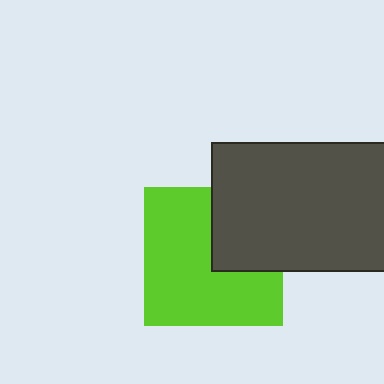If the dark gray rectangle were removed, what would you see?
You would see the complete lime square.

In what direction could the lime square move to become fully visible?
The lime square could move toward the lower-left. That would shift it out from behind the dark gray rectangle entirely.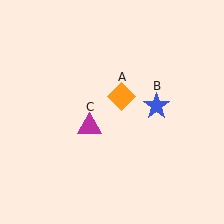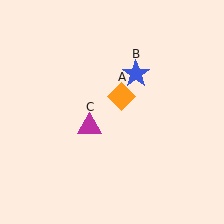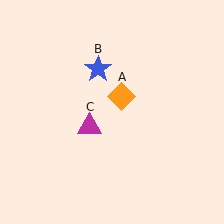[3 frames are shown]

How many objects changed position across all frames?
1 object changed position: blue star (object B).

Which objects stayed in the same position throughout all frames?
Orange diamond (object A) and magenta triangle (object C) remained stationary.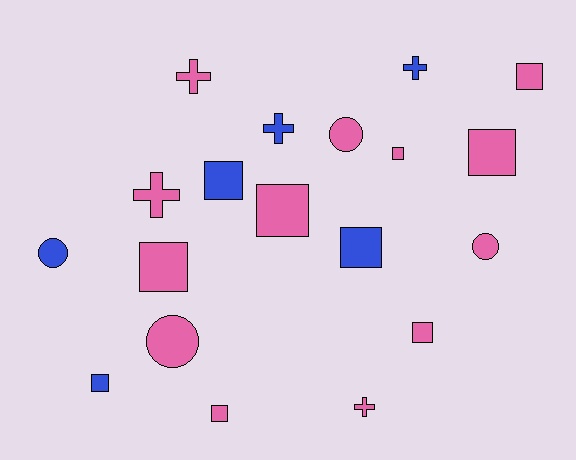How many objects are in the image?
There are 19 objects.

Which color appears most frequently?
Pink, with 13 objects.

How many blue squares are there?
There are 3 blue squares.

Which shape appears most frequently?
Square, with 10 objects.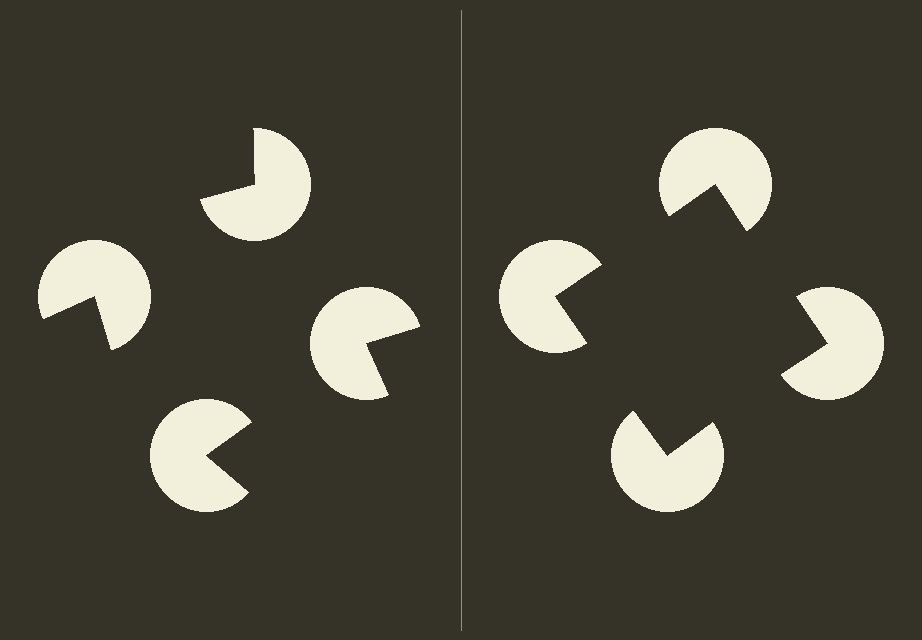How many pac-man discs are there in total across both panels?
8 — 4 on each side.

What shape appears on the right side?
An illusory square.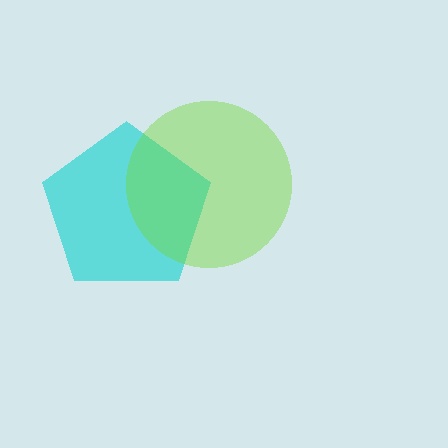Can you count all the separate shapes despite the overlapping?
Yes, there are 2 separate shapes.